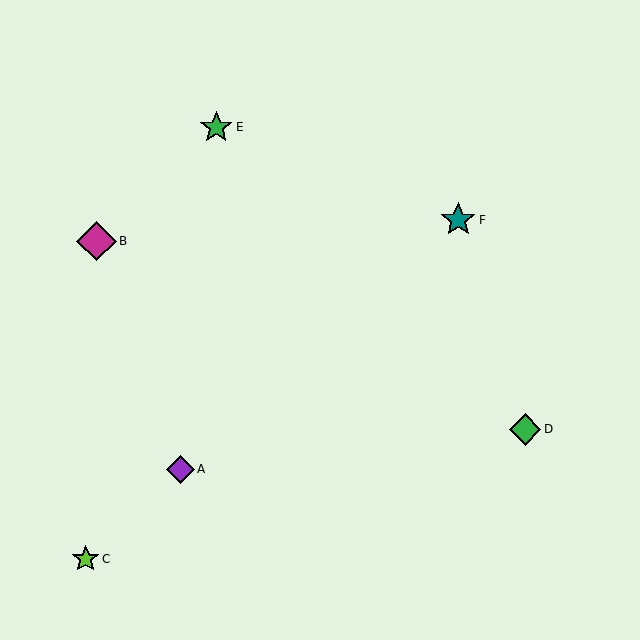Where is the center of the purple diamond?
The center of the purple diamond is at (181, 469).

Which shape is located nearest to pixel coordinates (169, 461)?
The purple diamond (labeled A) at (181, 469) is nearest to that location.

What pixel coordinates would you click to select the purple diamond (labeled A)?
Click at (181, 469) to select the purple diamond A.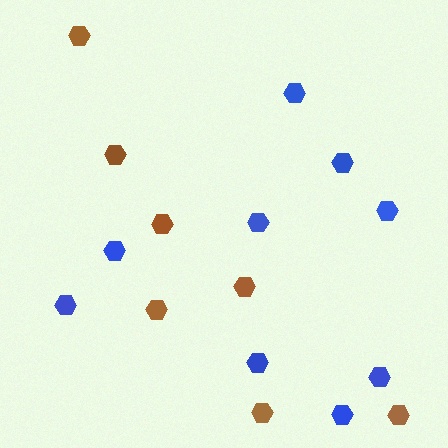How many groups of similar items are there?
There are 2 groups: one group of blue hexagons (9) and one group of brown hexagons (7).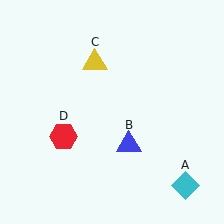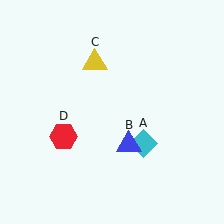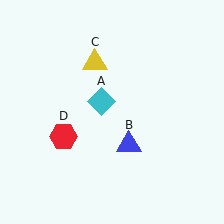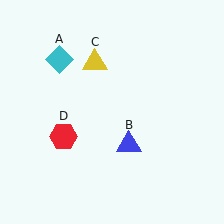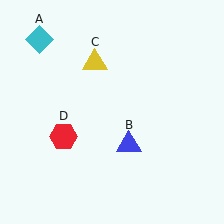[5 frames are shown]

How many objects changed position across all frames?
1 object changed position: cyan diamond (object A).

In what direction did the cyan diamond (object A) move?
The cyan diamond (object A) moved up and to the left.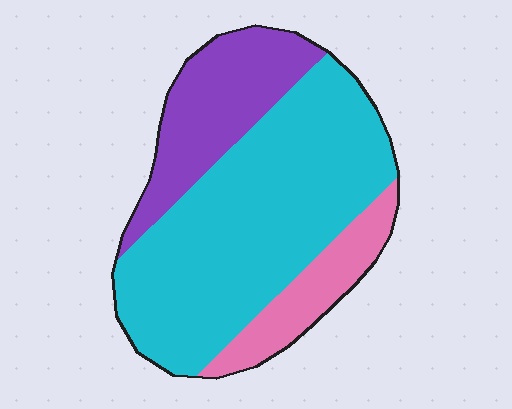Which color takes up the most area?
Cyan, at roughly 60%.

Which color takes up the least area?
Pink, at roughly 15%.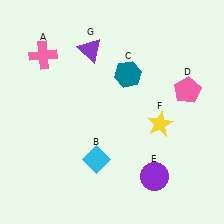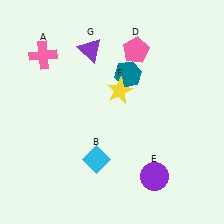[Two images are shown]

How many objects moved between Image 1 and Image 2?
2 objects moved between the two images.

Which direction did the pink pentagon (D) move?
The pink pentagon (D) moved left.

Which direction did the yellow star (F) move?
The yellow star (F) moved left.